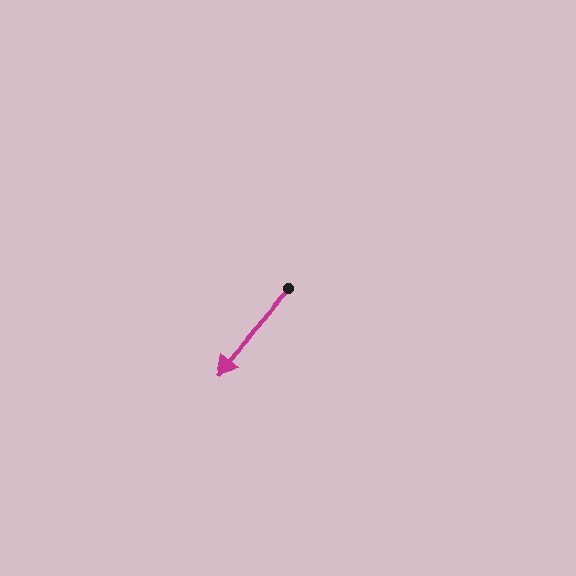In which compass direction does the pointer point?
Southwest.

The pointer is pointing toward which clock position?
Roughly 7 o'clock.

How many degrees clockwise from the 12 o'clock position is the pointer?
Approximately 221 degrees.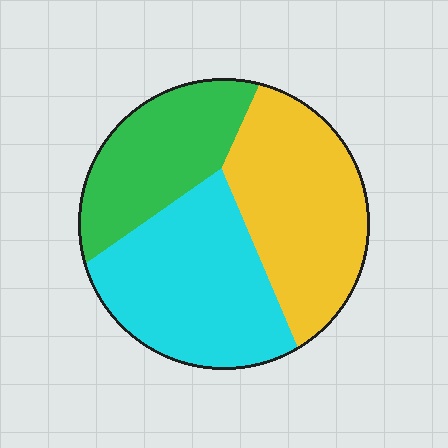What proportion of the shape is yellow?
Yellow takes up between a quarter and a half of the shape.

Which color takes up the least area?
Green, at roughly 25%.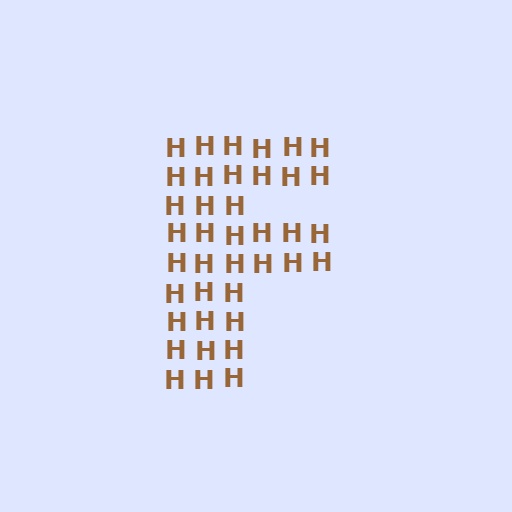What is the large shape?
The large shape is the letter F.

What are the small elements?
The small elements are letter H's.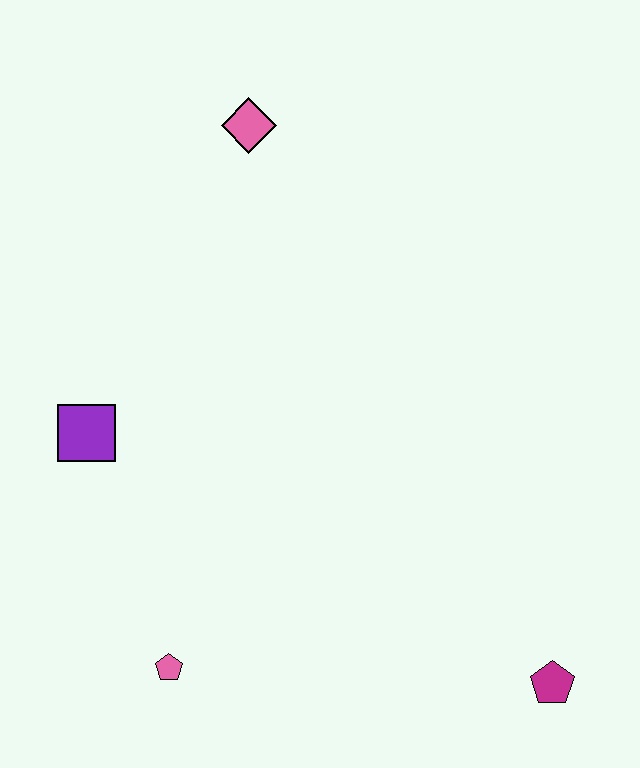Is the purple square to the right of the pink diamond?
No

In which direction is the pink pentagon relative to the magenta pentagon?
The pink pentagon is to the left of the magenta pentagon.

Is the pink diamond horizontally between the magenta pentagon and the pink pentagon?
Yes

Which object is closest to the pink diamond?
The purple square is closest to the pink diamond.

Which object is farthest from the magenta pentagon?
The pink diamond is farthest from the magenta pentagon.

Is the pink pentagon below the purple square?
Yes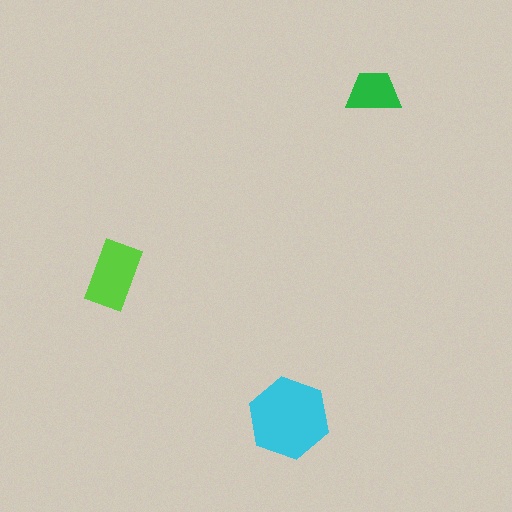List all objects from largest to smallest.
The cyan hexagon, the lime rectangle, the green trapezoid.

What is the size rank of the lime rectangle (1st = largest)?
2nd.